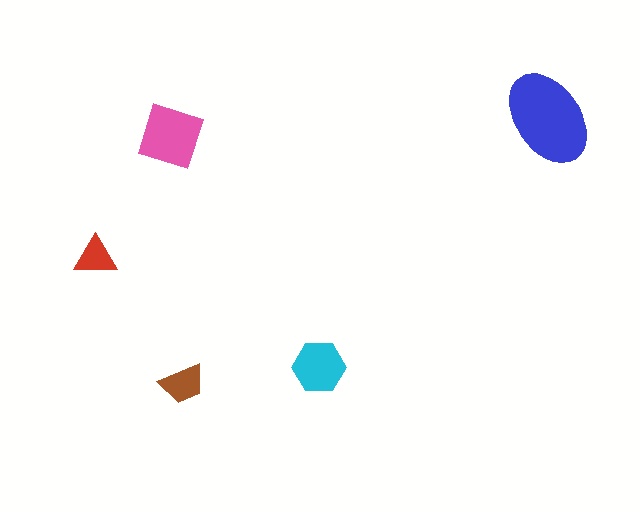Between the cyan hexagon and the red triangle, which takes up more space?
The cyan hexagon.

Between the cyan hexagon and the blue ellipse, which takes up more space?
The blue ellipse.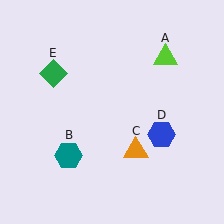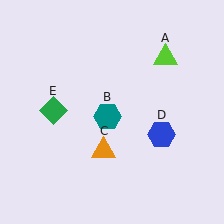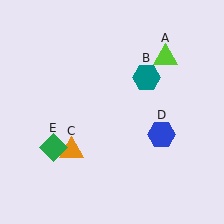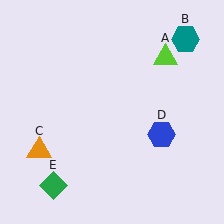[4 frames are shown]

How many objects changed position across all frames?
3 objects changed position: teal hexagon (object B), orange triangle (object C), green diamond (object E).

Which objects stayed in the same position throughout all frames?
Lime triangle (object A) and blue hexagon (object D) remained stationary.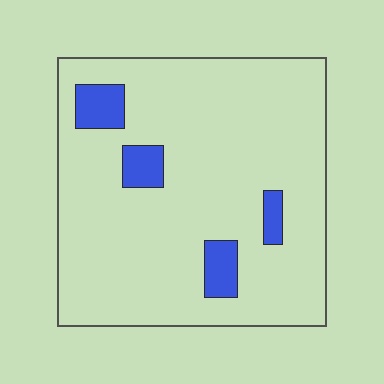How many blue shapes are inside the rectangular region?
4.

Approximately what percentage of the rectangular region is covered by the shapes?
Approximately 10%.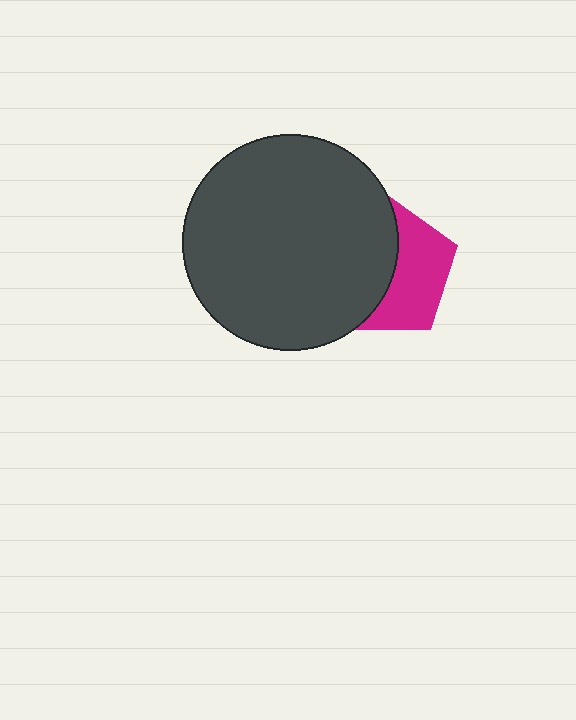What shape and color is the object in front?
The object in front is a dark gray circle.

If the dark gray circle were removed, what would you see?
You would see the complete magenta pentagon.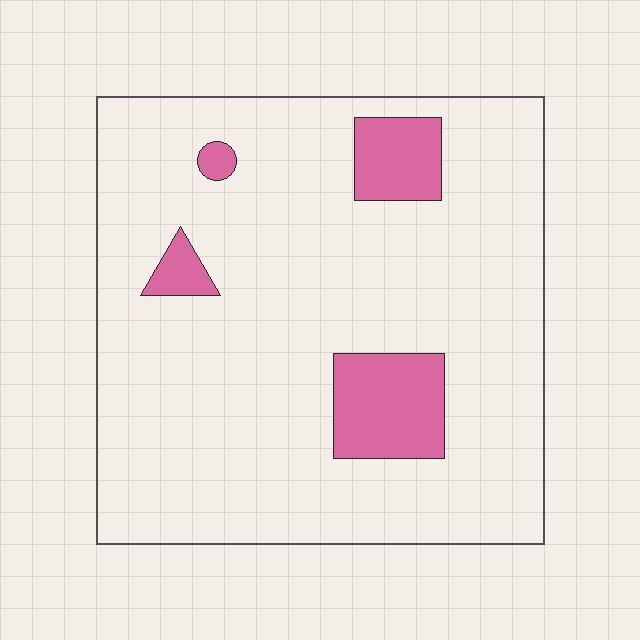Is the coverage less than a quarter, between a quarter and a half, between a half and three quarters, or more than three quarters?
Less than a quarter.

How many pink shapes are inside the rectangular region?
4.